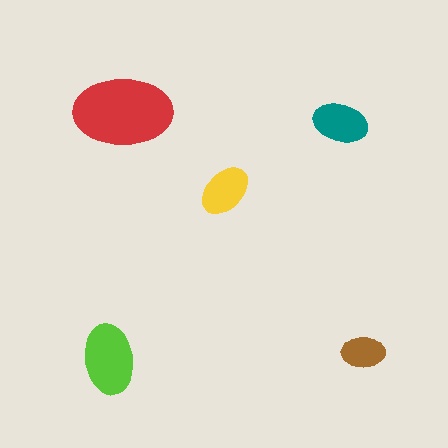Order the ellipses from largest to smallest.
the red one, the lime one, the teal one, the yellow one, the brown one.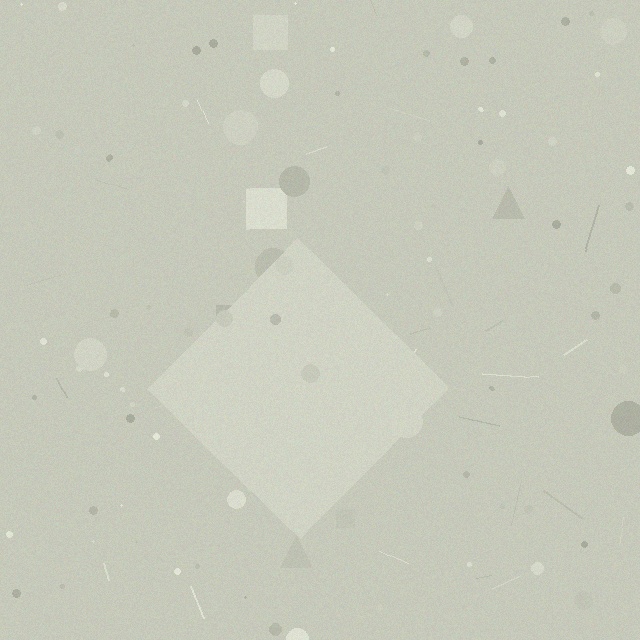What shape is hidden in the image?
A diamond is hidden in the image.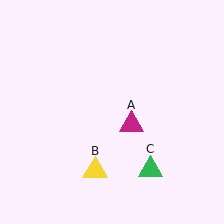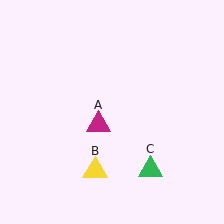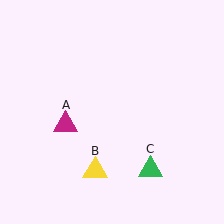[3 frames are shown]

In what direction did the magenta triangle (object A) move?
The magenta triangle (object A) moved left.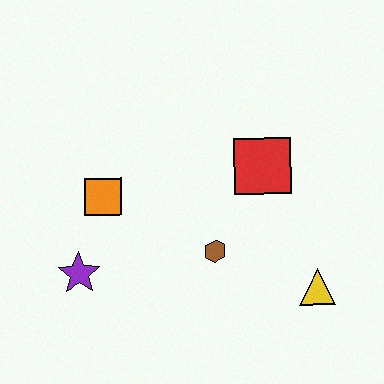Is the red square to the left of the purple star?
No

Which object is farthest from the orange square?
The yellow triangle is farthest from the orange square.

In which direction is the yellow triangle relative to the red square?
The yellow triangle is below the red square.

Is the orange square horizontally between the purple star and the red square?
Yes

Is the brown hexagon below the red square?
Yes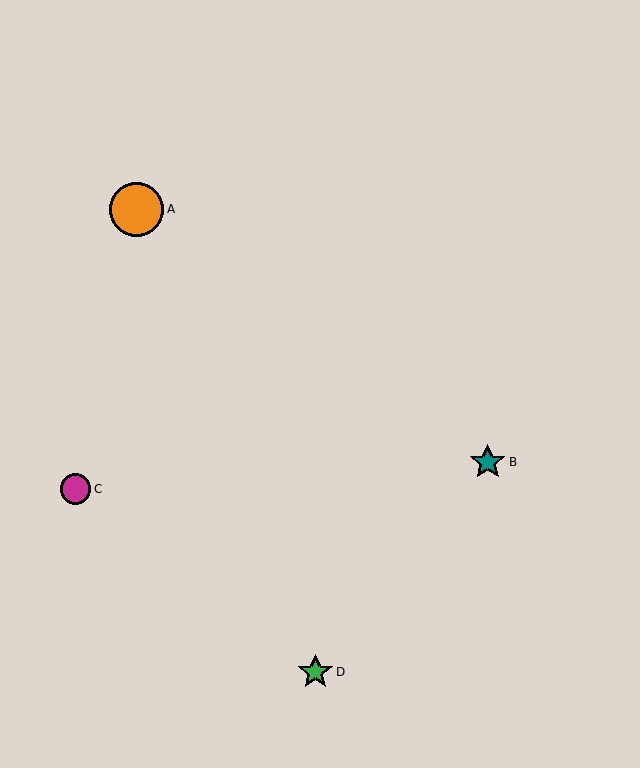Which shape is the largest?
The orange circle (labeled A) is the largest.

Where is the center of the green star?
The center of the green star is at (315, 672).